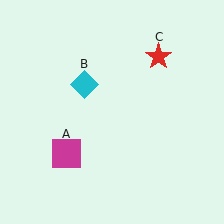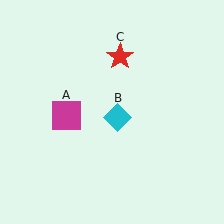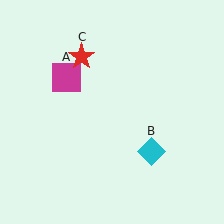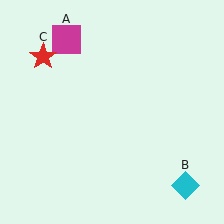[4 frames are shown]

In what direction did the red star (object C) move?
The red star (object C) moved left.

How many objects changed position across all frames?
3 objects changed position: magenta square (object A), cyan diamond (object B), red star (object C).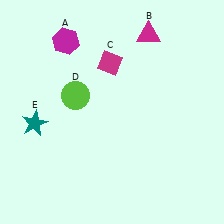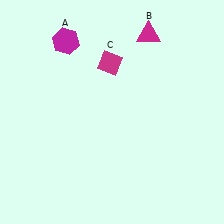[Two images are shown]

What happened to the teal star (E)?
The teal star (E) was removed in Image 2. It was in the bottom-left area of Image 1.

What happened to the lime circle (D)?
The lime circle (D) was removed in Image 2. It was in the top-left area of Image 1.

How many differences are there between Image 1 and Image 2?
There are 2 differences between the two images.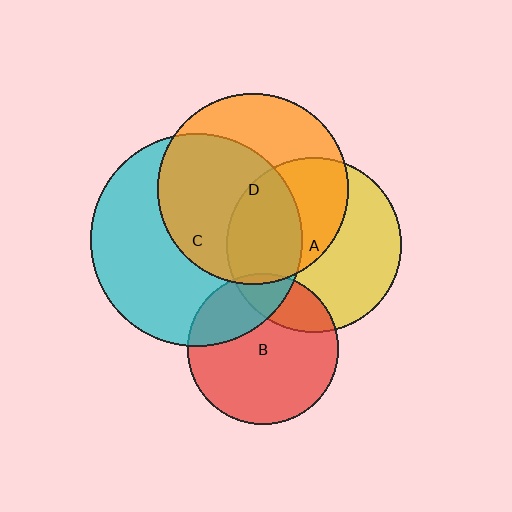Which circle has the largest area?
Circle C (cyan).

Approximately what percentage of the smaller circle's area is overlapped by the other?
Approximately 25%.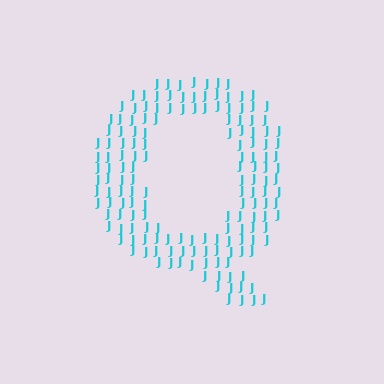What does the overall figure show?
The overall figure shows the letter Q.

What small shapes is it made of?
It is made of small letter J's.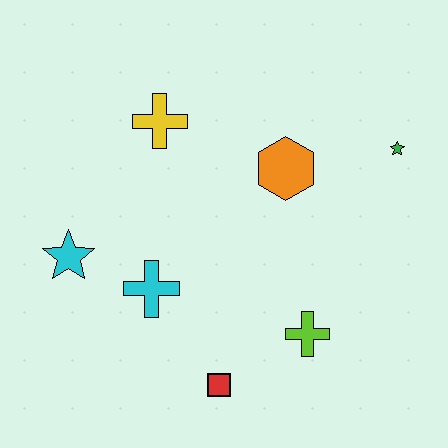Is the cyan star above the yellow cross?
No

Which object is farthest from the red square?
The green star is farthest from the red square.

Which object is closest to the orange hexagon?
The green star is closest to the orange hexagon.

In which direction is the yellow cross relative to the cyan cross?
The yellow cross is above the cyan cross.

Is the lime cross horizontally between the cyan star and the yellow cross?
No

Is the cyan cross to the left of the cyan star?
No